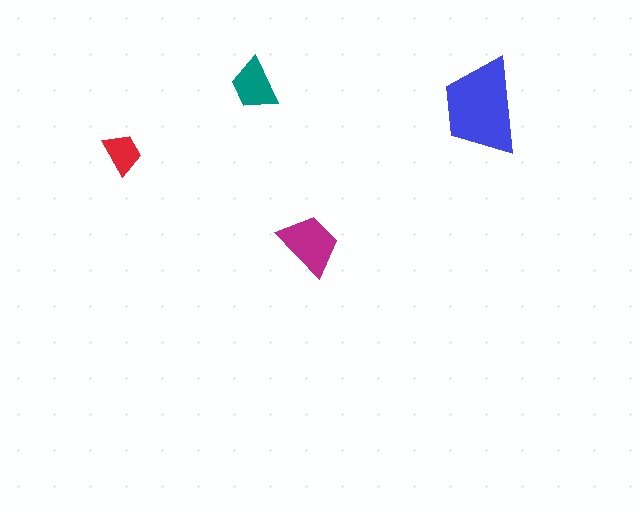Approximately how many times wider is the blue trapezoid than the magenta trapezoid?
About 1.5 times wider.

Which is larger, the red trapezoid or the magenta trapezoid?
The magenta one.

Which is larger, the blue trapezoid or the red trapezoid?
The blue one.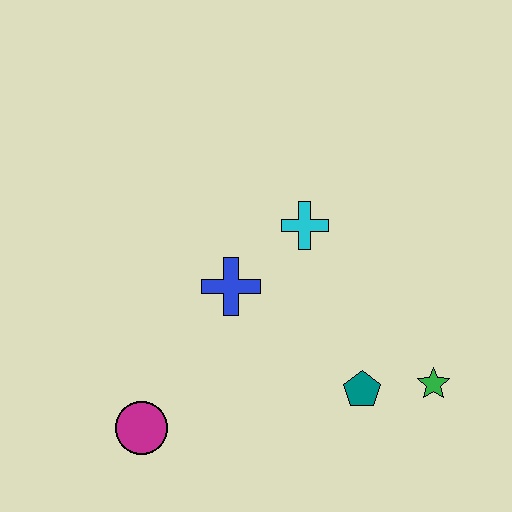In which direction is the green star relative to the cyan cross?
The green star is below the cyan cross.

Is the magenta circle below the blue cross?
Yes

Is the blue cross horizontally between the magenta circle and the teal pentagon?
Yes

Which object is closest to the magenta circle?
The blue cross is closest to the magenta circle.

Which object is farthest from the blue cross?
The green star is farthest from the blue cross.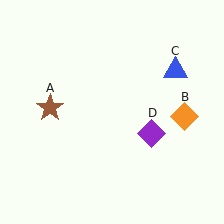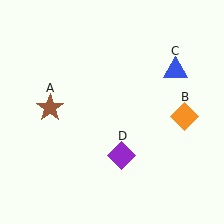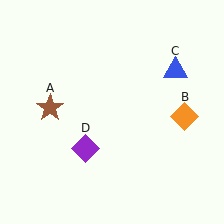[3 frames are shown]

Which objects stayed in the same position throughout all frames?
Brown star (object A) and orange diamond (object B) and blue triangle (object C) remained stationary.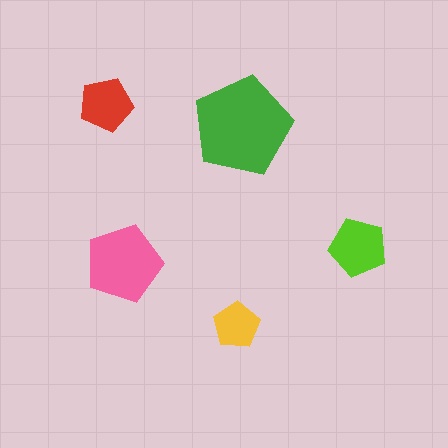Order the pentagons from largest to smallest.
the green one, the pink one, the lime one, the red one, the yellow one.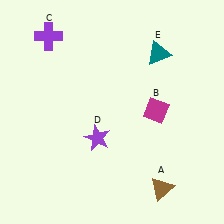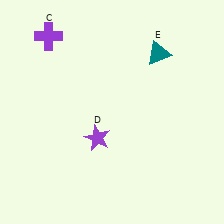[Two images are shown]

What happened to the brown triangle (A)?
The brown triangle (A) was removed in Image 2. It was in the bottom-right area of Image 1.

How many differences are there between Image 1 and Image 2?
There are 2 differences between the two images.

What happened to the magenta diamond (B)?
The magenta diamond (B) was removed in Image 2. It was in the top-right area of Image 1.